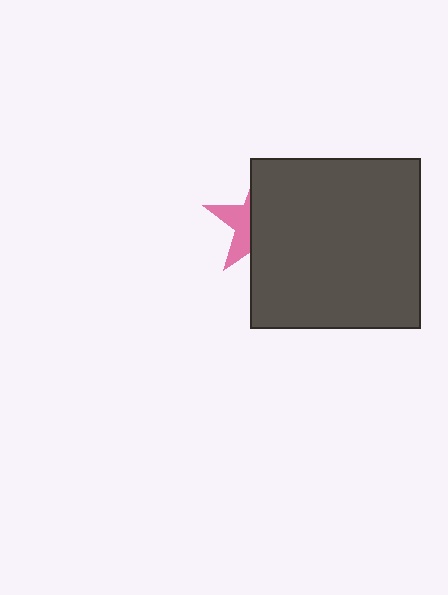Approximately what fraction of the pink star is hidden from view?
Roughly 65% of the pink star is hidden behind the dark gray square.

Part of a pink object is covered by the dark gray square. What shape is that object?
It is a star.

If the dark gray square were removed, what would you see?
You would see the complete pink star.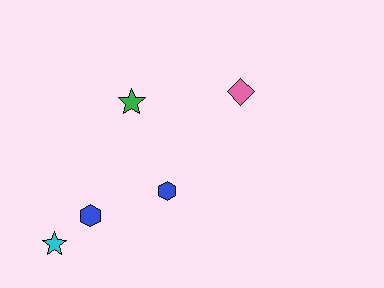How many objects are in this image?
There are 5 objects.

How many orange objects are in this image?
There are no orange objects.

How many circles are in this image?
There are no circles.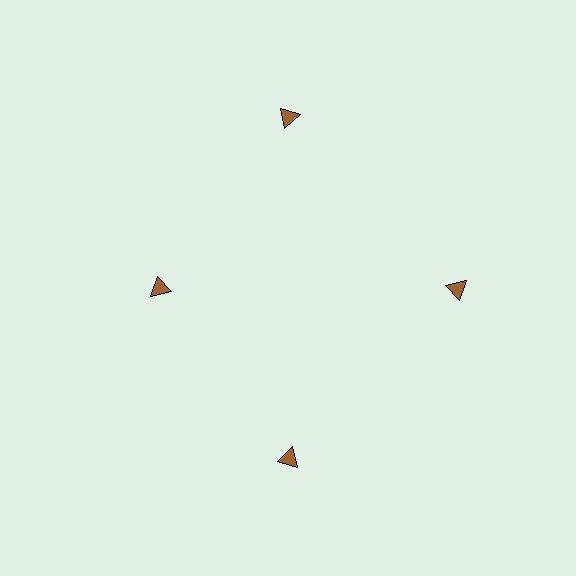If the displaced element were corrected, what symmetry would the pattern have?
It would have 4-fold rotational symmetry — the pattern would map onto itself every 90 degrees.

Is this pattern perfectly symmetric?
No. The 4 brown triangles are arranged in a ring, but one element near the 9 o'clock position is pulled inward toward the center, breaking the 4-fold rotational symmetry.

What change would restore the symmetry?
The symmetry would be restored by moving it outward, back onto the ring so that all 4 triangles sit at equal angles and equal distance from the center.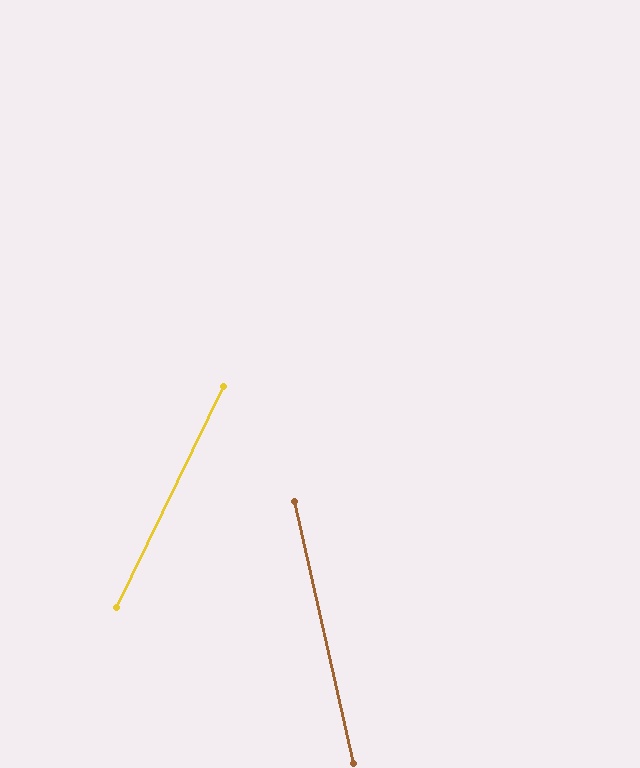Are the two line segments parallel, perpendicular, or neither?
Neither parallel nor perpendicular — they differ by about 38°.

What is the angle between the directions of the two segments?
Approximately 38 degrees.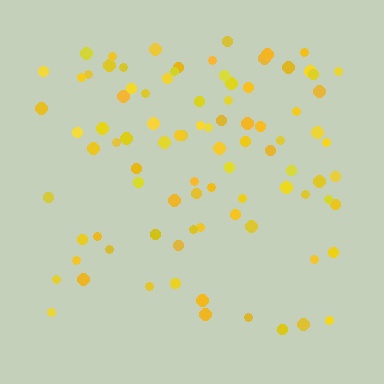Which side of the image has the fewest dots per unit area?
The bottom.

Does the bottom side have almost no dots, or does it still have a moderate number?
Still a moderate number, just noticeably fewer than the top.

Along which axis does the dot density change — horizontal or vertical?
Vertical.